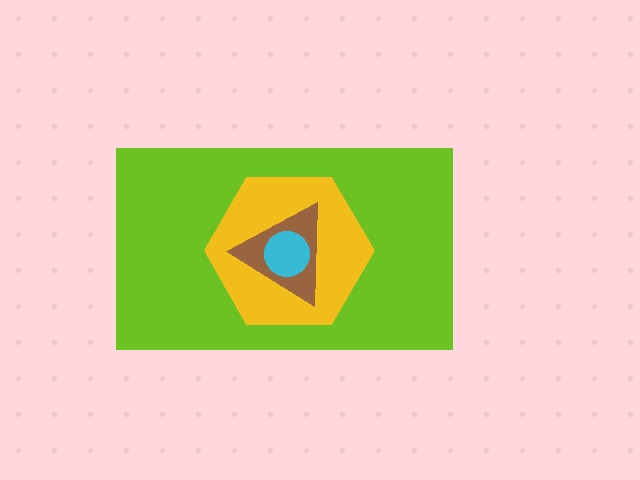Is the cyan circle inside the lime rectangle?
Yes.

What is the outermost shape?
The lime rectangle.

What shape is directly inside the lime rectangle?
The yellow hexagon.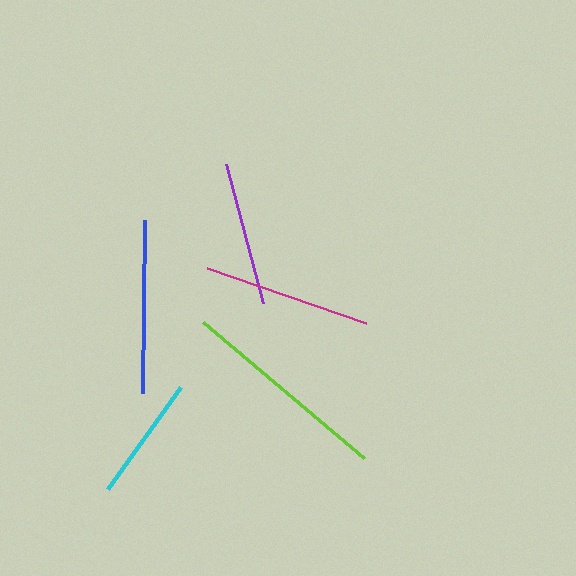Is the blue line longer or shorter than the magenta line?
The blue line is longer than the magenta line.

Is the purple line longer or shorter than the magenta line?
The magenta line is longer than the purple line.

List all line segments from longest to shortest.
From longest to shortest: lime, blue, magenta, purple, cyan.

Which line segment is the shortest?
The cyan line is the shortest at approximately 125 pixels.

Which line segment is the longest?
The lime line is the longest at approximately 210 pixels.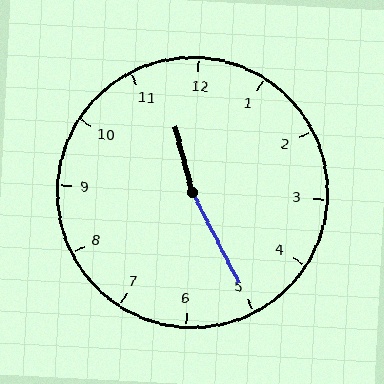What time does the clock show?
11:25.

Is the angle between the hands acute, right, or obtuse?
It is obtuse.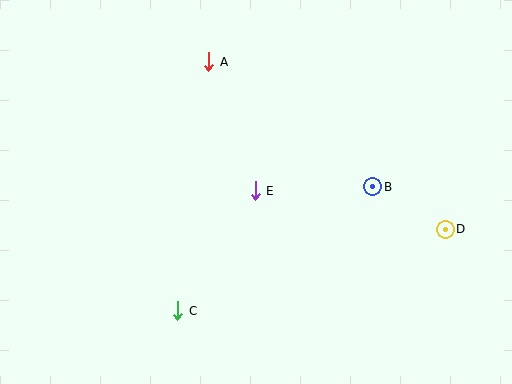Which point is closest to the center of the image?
Point E at (255, 191) is closest to the center.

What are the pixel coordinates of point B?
Point B is at (373, 187).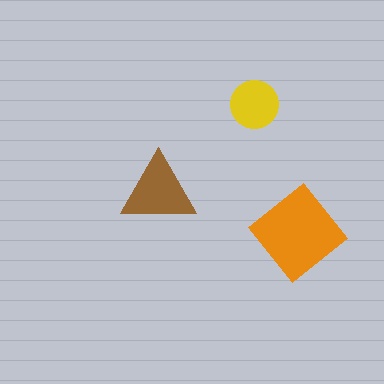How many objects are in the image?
There are 3 objects in the image.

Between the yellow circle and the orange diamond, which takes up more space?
The orange diamond.